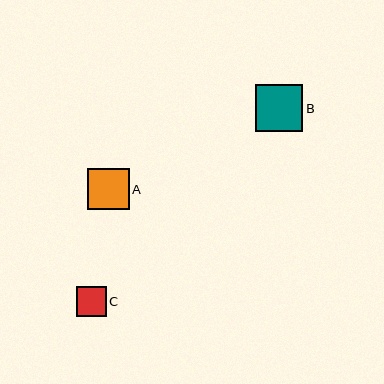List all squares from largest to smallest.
From largest to smallest: B, A, C.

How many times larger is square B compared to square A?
Square B is approximately 1.1 times the size of square A.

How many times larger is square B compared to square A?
Square B is approximately 1.1 times the size of square A.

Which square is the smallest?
Square C is the smallest with a size of approximately 30 pixels.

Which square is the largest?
Square B is the largest with a size of approximately 47 pixels.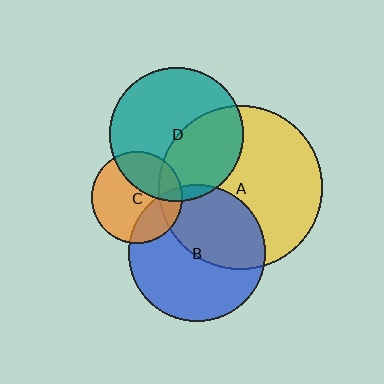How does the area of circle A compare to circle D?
Approximately 1.5 times.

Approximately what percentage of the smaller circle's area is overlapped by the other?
Approximately 20%.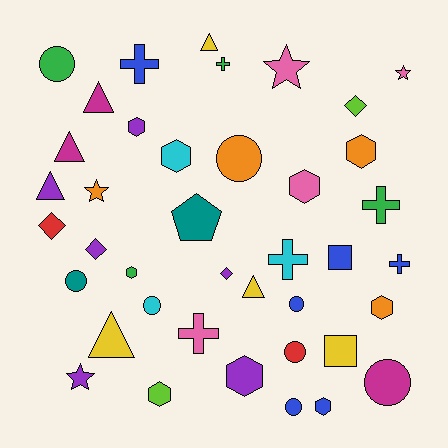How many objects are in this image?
There are 40 objects.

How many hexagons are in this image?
There are 9 hexagons.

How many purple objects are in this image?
There are 6 purple objects.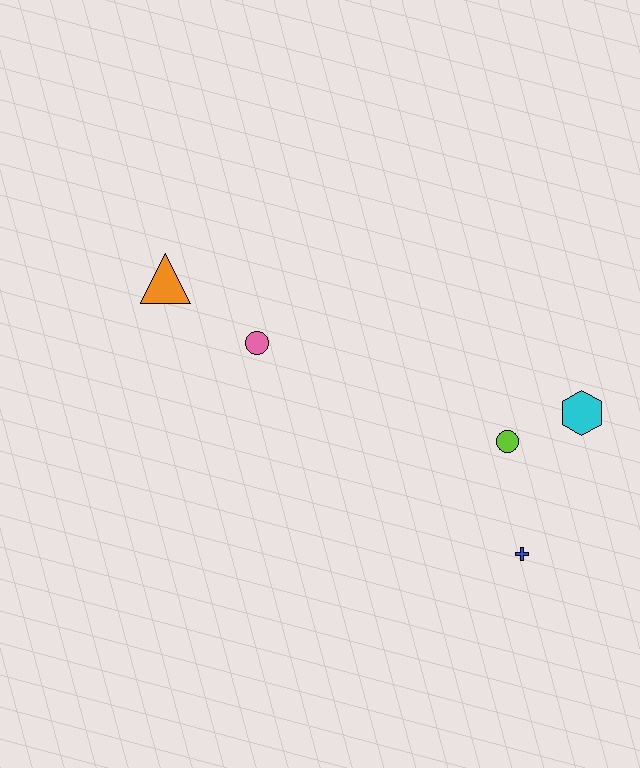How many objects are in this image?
There are 5 objects.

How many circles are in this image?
There are 2 circles.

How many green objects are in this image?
There are no green objects.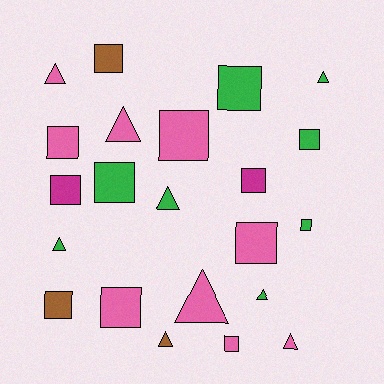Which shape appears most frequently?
Square, with 13 objects.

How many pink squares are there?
There are 5 pink squares.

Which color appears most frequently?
Pink, with 9 objects.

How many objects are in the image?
There are 22 objects.